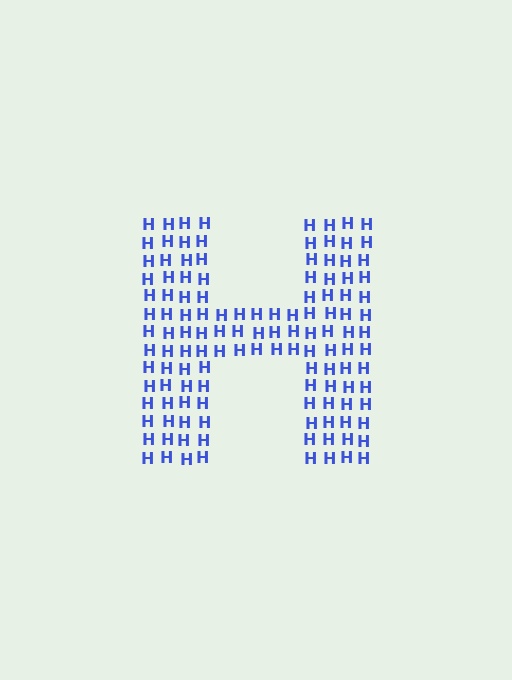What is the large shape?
The large shape is the letter H.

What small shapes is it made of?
It is made of small letter H's.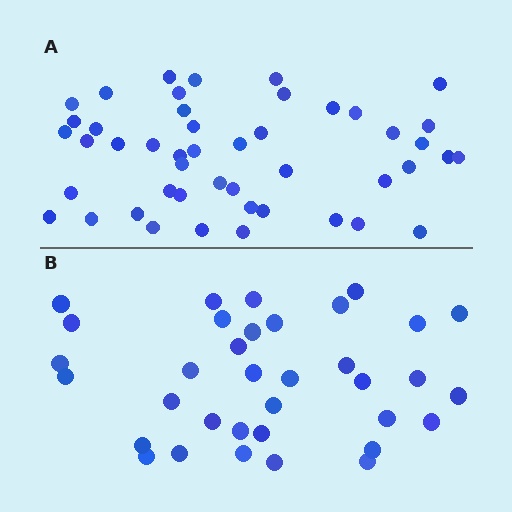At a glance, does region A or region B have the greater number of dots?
Region A (the top region) has more dots.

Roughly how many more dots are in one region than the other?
Region A has roughly 12 or so more dots than region B.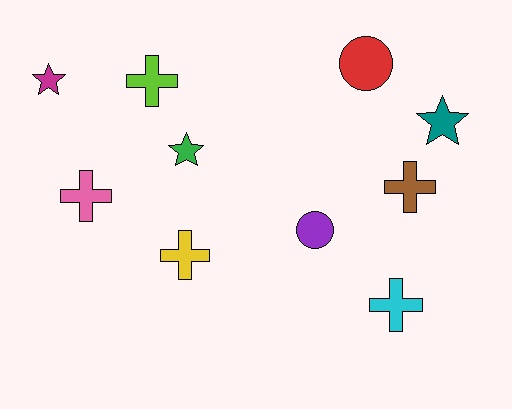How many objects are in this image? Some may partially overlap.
There are 10 objects.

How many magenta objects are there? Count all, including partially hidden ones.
There is 1 magenta object.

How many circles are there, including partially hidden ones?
There are 2 circles.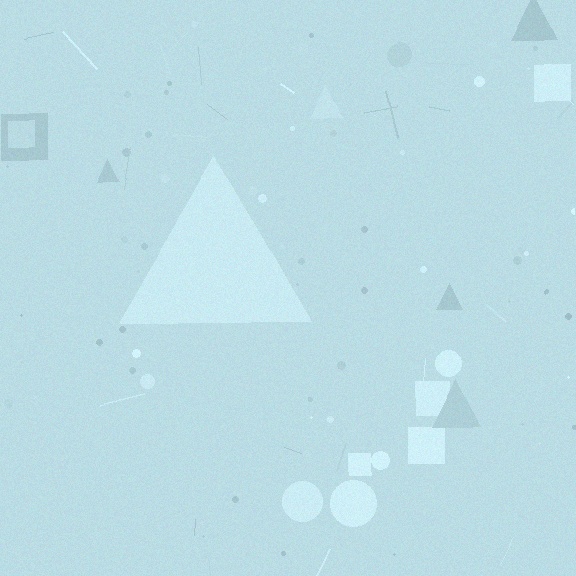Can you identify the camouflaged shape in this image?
The camouflaged shape is a triangle.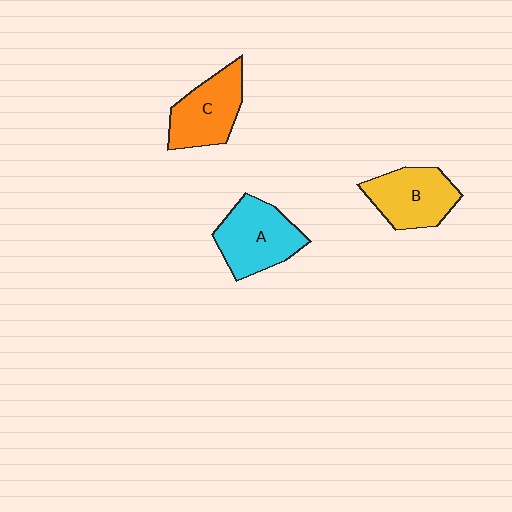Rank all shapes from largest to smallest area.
From largest to smallest: A (cyan), B (yellow), C (orange).